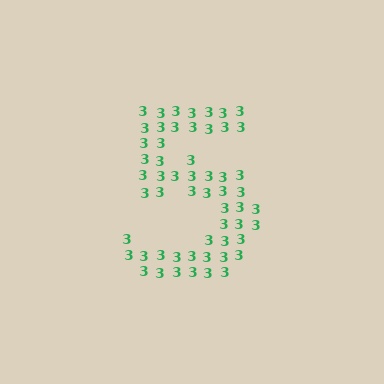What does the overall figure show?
The overall figure shows the digit 5.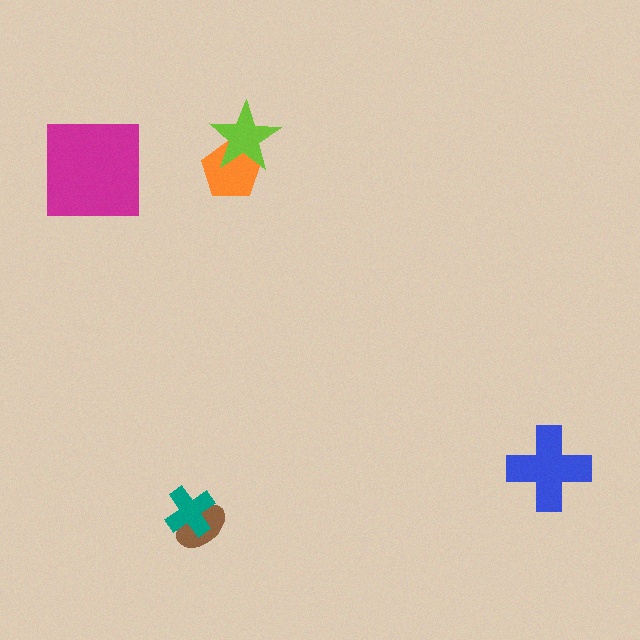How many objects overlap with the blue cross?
0 objects overlap with the blue cross.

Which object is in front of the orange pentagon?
The lime star is in front of the orange pentagon.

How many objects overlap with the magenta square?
0 objects overlap with the magenta square.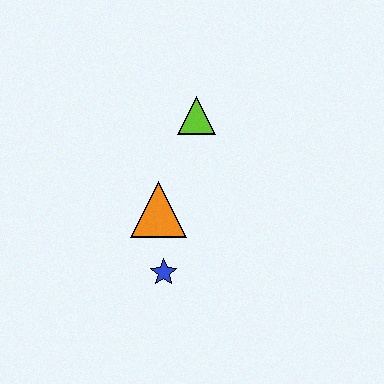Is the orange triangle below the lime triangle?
Yes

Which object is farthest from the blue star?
The lime triangle is farthest from the blue star.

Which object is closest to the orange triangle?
The blue star is closest to the orange triangle.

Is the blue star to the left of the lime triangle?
Yes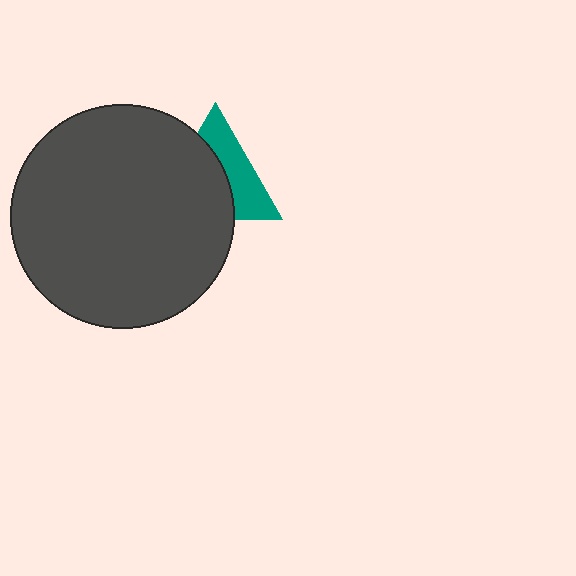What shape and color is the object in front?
The object in front is a dark gray circle.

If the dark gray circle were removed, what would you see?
You would see the complete teal triangle.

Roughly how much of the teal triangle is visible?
A small part of it is visible (roughly 44%).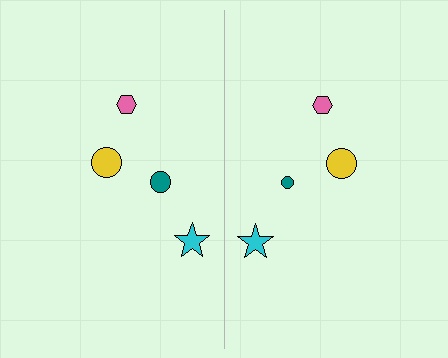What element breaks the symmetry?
The teal circle on the right side has a different size than its mirror counterpart.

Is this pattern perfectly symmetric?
No, the pattern is not perfectly symmetric. The teal circle on the right side has a different size than its mirror counterpart.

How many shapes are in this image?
There are 8 shapes in this image.